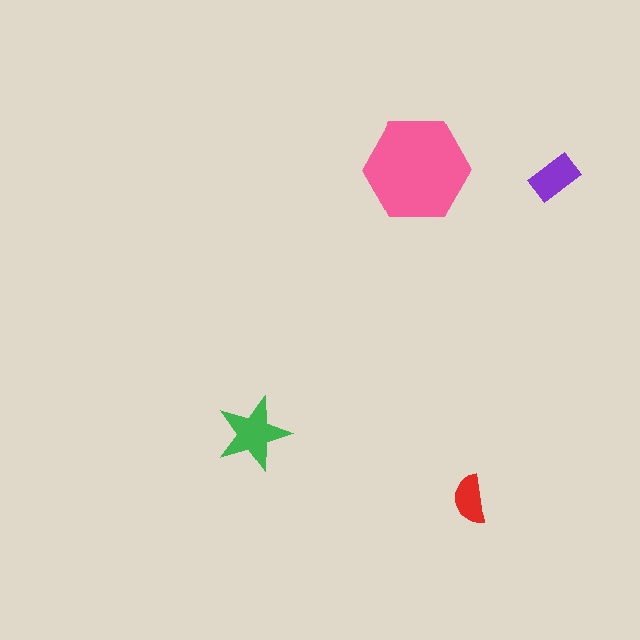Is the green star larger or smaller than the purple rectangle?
Larger.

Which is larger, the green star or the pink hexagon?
The pink hexagon.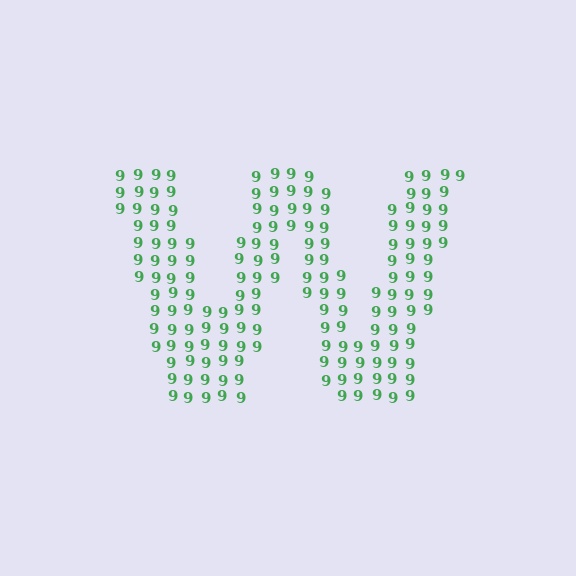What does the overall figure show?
The overall figure shows the letter W.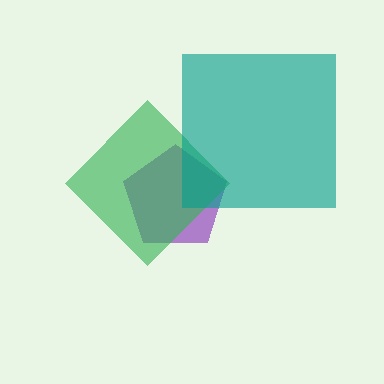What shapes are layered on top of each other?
The layered shapes are: a purple pentagon, a green diamond, a teal square.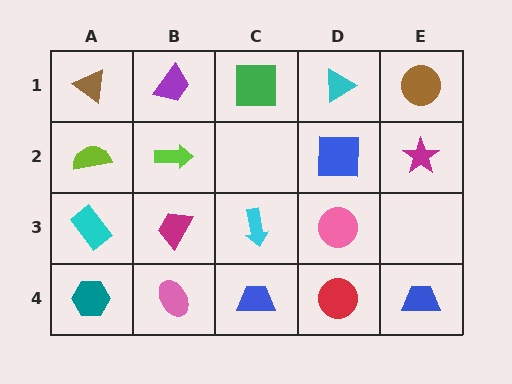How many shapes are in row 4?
5 shapes.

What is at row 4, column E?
A blue trapezoid.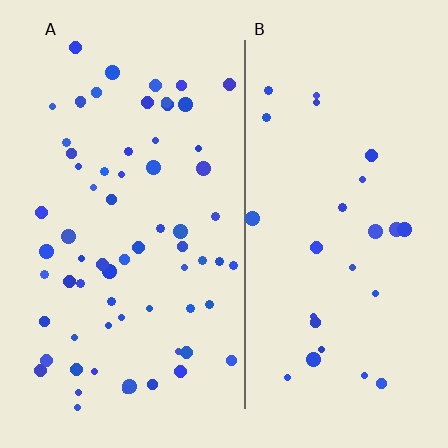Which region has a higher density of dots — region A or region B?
A (the left).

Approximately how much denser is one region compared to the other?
Approximately 2.5× — region A over region B.